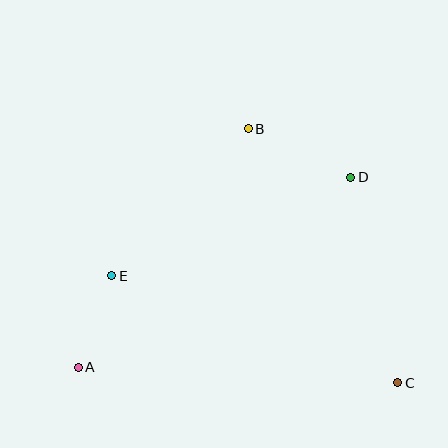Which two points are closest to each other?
Points A and E are closest to each other.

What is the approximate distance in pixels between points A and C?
The distance between A and C is approximately 320 pixels.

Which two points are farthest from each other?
Points A and D are farthest from each other.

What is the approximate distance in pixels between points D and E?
The distance between D and E is approximately 258 pixels.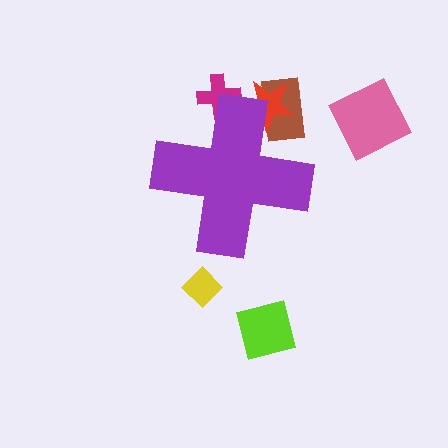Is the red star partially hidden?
Yes, the red star is partially hidden behind the purple cross.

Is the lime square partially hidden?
No, the lime square is fully visible.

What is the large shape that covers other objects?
A purple cross.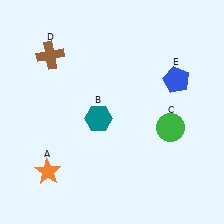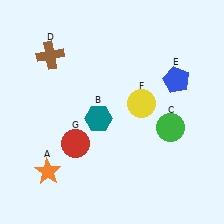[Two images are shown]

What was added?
A yellow circle (F), a red circle (G) were added in Image 2.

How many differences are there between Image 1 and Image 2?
There are 2 differences between the two images.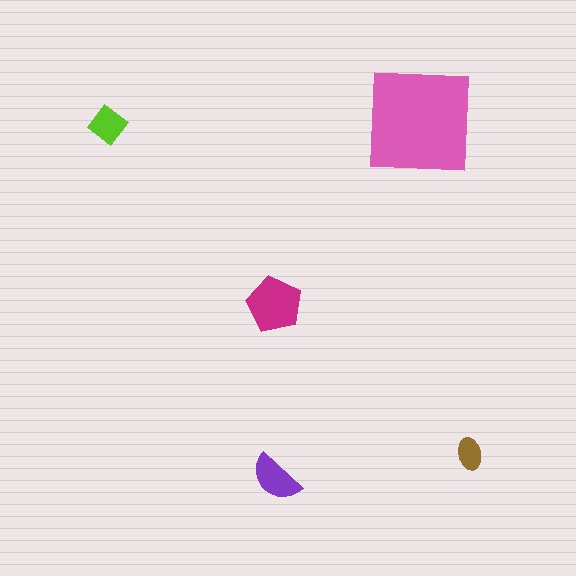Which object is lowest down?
The purple semicircle is bottommost.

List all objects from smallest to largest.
The brown ellipse, the lime diamond, the purple semicircle, the magenta pentagon, the pink square.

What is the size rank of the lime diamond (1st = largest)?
4th.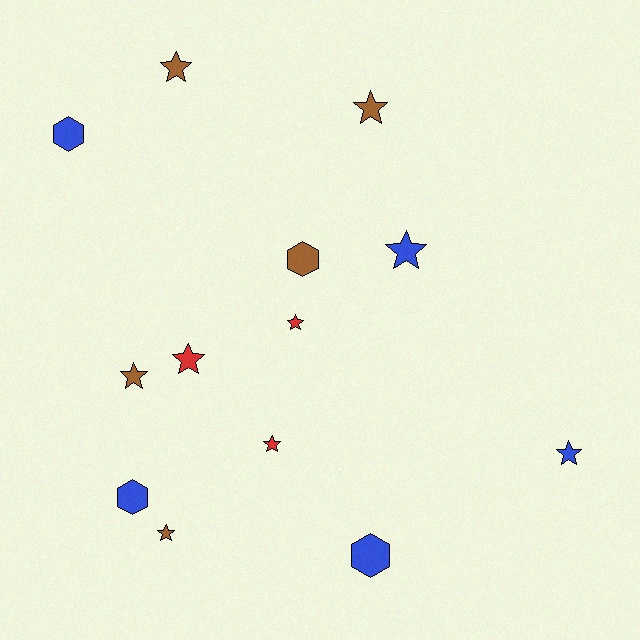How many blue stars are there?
There are 2 blue stars.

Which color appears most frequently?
Brown, with 5 objects.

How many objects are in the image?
There are 13 objects.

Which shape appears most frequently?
Star, with 9 objects.